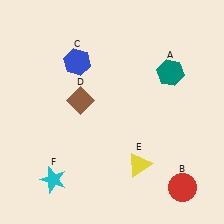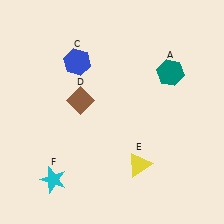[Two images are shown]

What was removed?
The red circle (B) was removed in Image 2.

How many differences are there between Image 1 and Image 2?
There is 1 difference between the two images.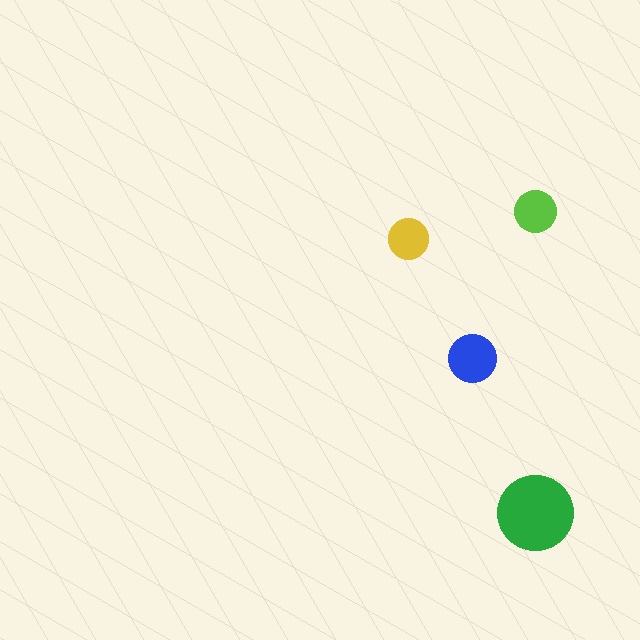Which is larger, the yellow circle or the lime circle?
The lime one.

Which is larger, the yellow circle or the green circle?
The green one.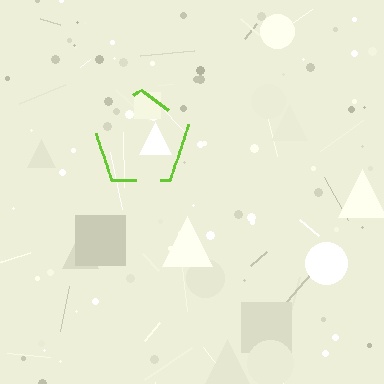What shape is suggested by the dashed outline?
The dashed outline suggests a pentagon.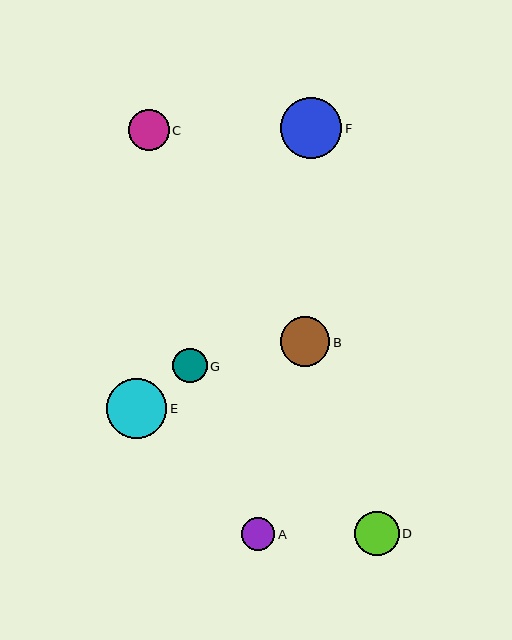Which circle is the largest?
Circle F is the largest with a size of approximately 61 pixels.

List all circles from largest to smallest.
From largest to smallest: F, E, B, D, C, G, A.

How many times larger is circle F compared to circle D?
Circle F is approximately 1.4 times the size of circle D.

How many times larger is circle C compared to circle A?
Circle C is approximately 1.2 times the size of circle A.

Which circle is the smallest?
Circle A is the smallest with a size of approximately 33 pixels.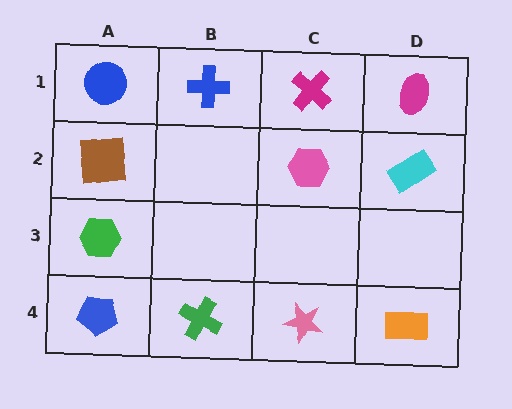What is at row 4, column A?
A blue pentagon.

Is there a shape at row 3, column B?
No, that cell is empty.